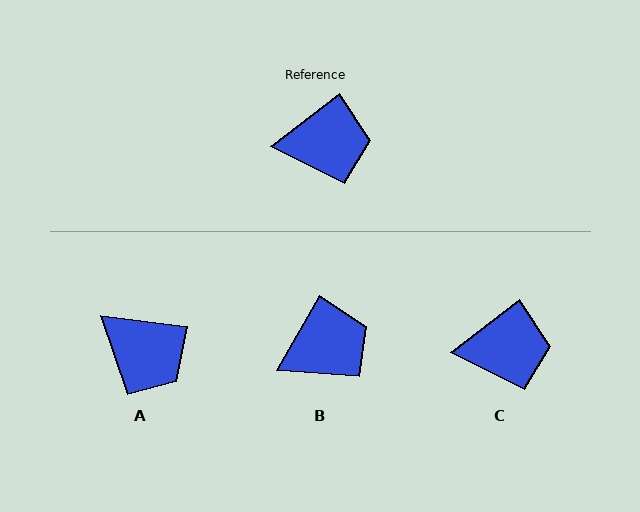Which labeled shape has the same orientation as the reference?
C.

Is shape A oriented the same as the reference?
No, it is off by about 45 degrees.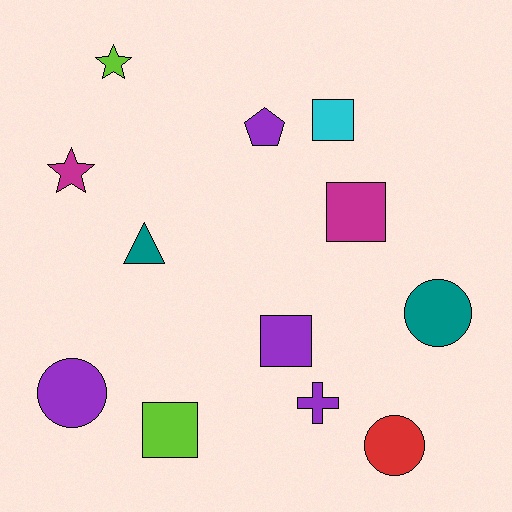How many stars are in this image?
There are 2 stars.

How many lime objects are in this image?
There are 2 lime objects.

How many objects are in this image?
There are 12 objects.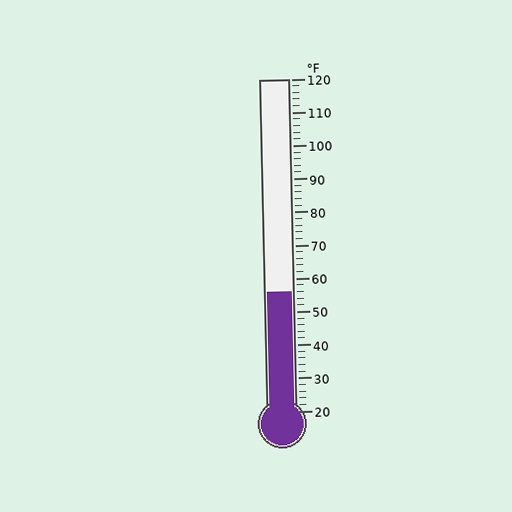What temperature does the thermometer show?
The thermometer shows approximately 56°F.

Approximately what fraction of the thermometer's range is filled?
The thermometer is filled to approximately 35% of its range.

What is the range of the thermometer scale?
The thermometer scale ranges from 20°F to 120°F.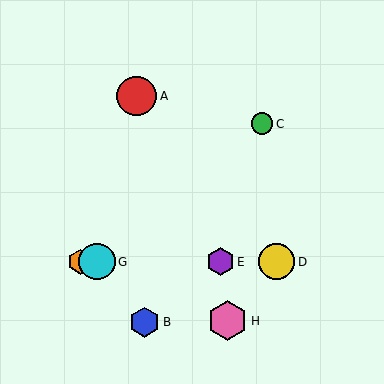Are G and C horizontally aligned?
No, G is at y≈262 and C is at y≈124.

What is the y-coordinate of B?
Object B is at y≈322.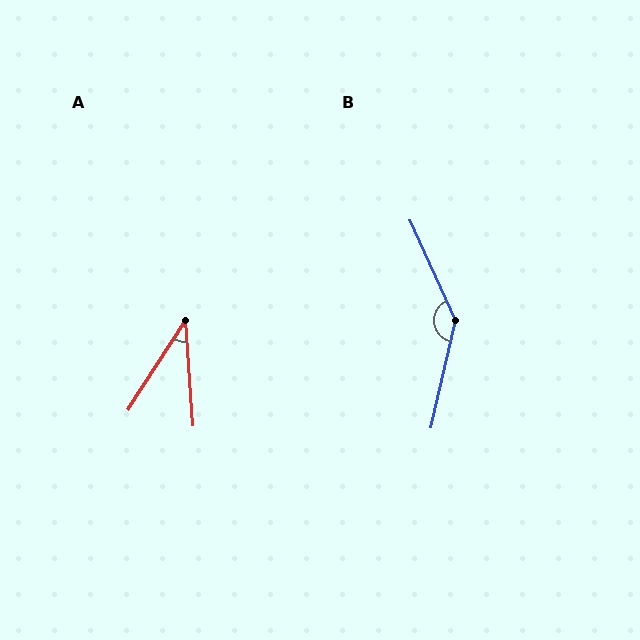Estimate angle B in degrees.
Approximately 143 degrees.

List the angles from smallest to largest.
A (37°), B (143°).